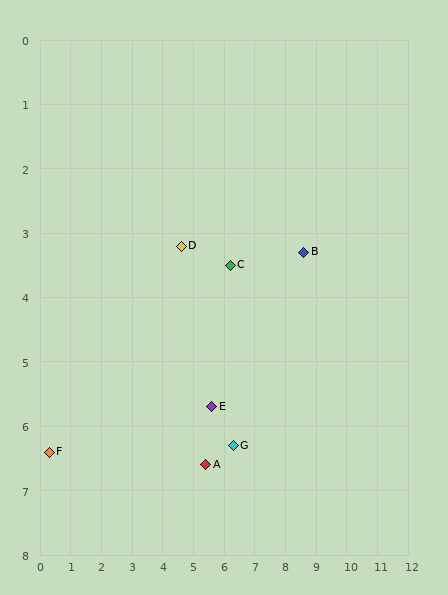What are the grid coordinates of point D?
Point D is at approximately (4.6, 3.2).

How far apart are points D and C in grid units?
Points D and C are about 1.6 grid units apart.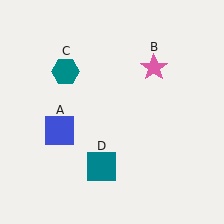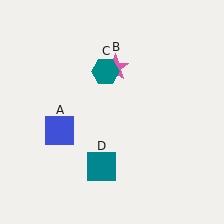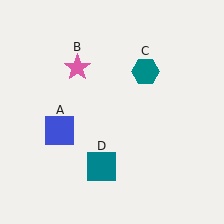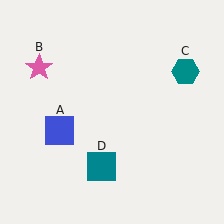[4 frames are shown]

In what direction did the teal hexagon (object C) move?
The teal hexagon (object C) moved right.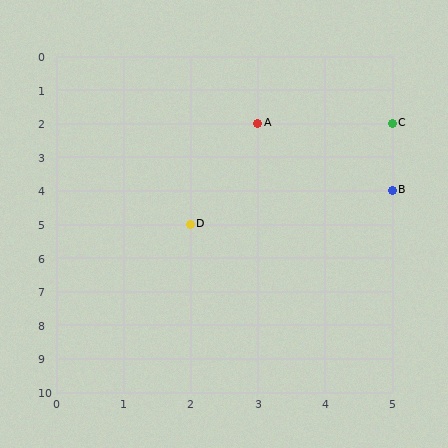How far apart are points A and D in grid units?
Points A and D are 1 column and 3 rows apart (about 3.2 grid units diagonally).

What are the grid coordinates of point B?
Point B is at grid coordinates (5, 4).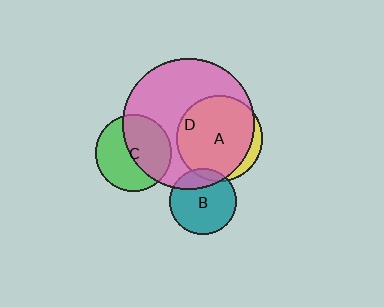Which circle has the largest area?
Circle D (pink).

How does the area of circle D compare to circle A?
Approximately 2.4 times.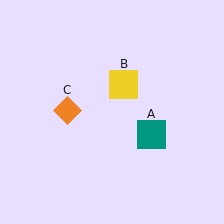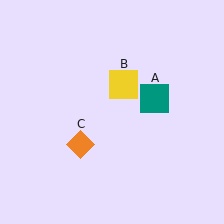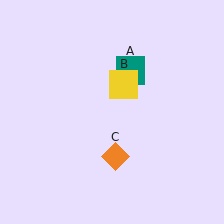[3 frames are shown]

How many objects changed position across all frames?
2 objects changed position: teal square (object A), orange diamond (object C).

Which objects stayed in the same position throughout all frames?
Yellow square (object B) remained stationary.